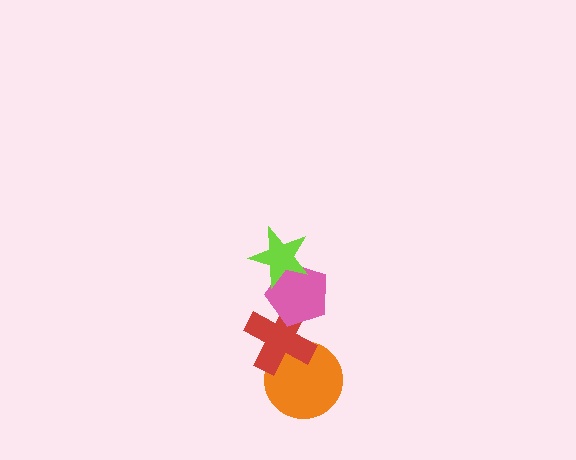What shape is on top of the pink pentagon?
The lime star is on top of the pink pentagon.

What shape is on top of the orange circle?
The red cross is on top of the orange circle.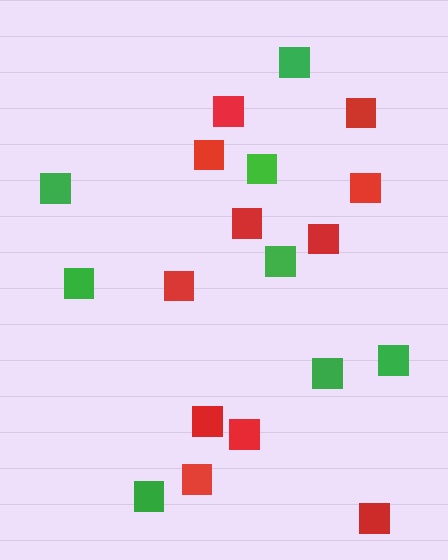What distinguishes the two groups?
There are 2 groups: one group of red squares (11) and one group of green squares (8).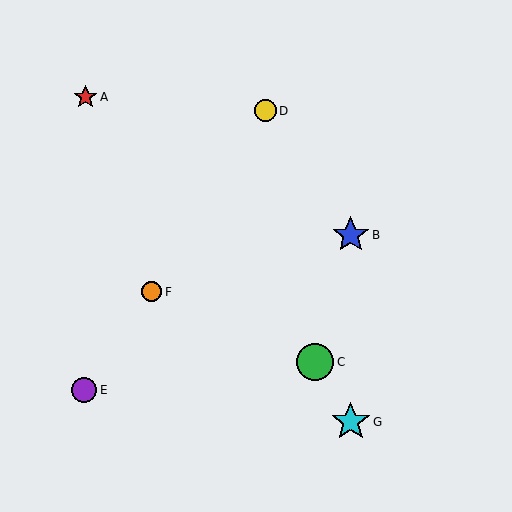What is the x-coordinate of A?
Object A is at x≈86.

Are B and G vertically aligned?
Yes, both are at x≈351.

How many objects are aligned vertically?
2 objects (B, G) are aligned vertically.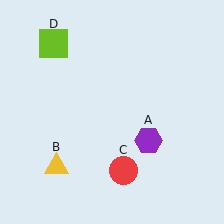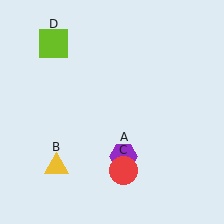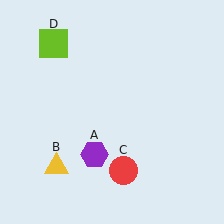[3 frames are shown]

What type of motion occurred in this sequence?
The purple hexagon (object A) rotated clockwise around the center of the scene.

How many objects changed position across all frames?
1 object changed position: purple hexagon (object A).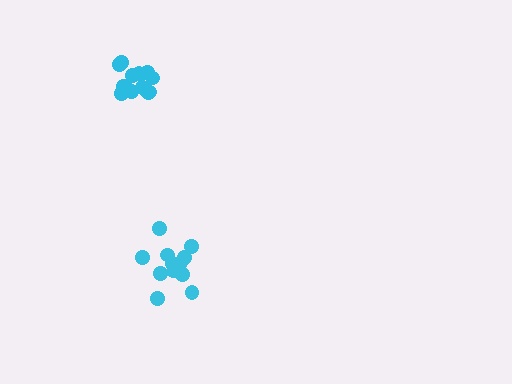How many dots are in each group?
Group 1: 13 dots, Group 2: 15 dots (28 total).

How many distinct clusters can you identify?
There are 2 distinct clusters.